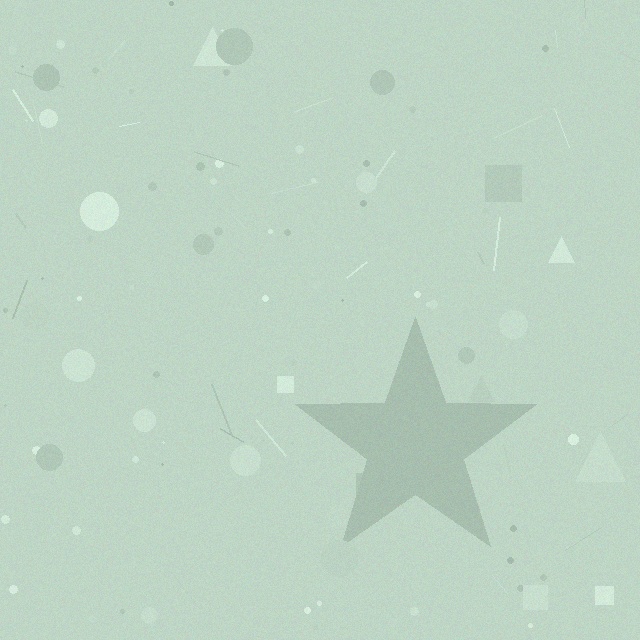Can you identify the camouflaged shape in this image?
The camouflaged shape is a star.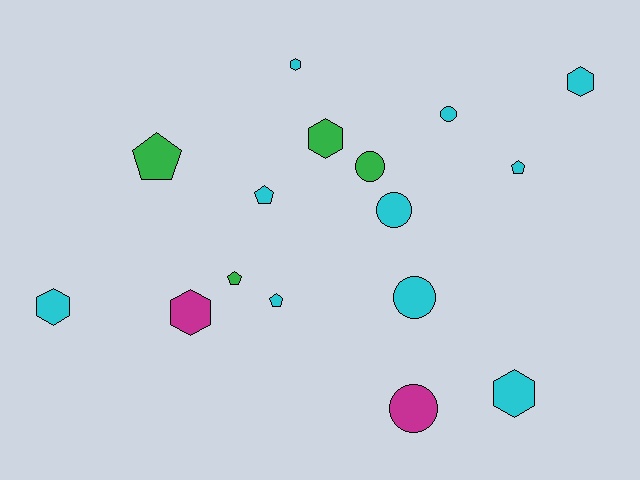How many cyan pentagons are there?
There are 3 cyan pentagons.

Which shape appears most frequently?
Hexagon, with 6 objects.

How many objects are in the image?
There are 16 objects.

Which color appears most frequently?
Cyan, with 10 objects.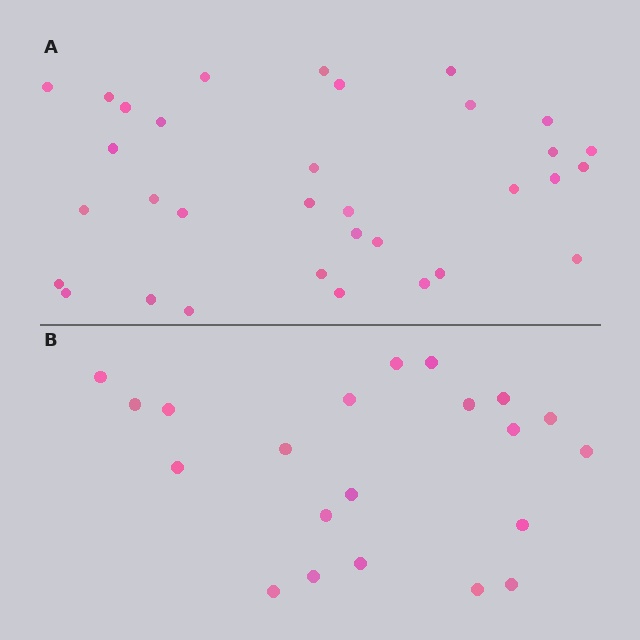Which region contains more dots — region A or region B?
Region A (the top region) has more dots.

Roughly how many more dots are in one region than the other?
Region A has roughly 12 or so more dots than region B.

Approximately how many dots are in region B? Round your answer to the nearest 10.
About 20 dots. (The exact count is 21, which rounds to 20.)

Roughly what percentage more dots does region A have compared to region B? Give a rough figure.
About 55% more.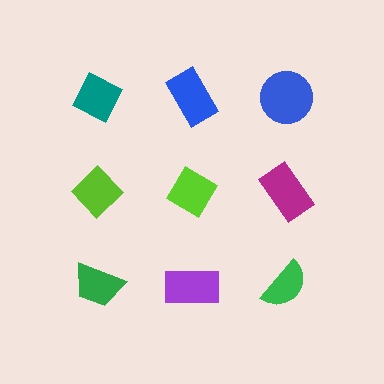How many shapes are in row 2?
3 shapes.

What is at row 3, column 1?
A green trapezoid.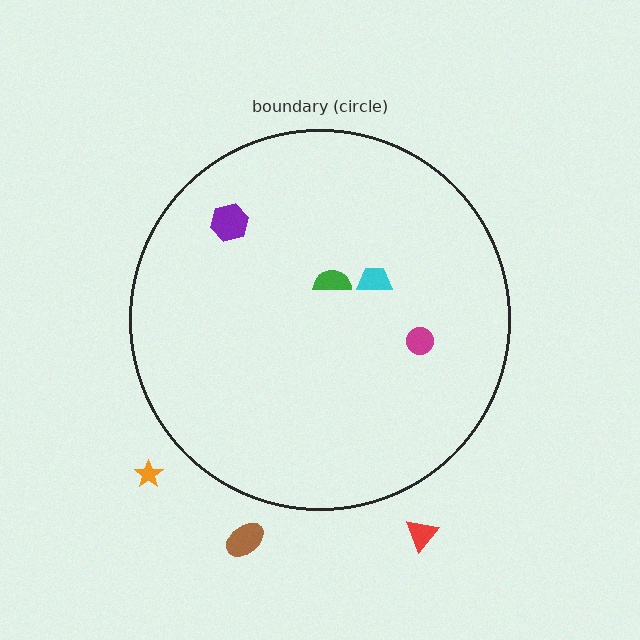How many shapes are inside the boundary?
4 inside, 3 outside.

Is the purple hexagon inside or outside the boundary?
Inside.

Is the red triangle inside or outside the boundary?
Outside.